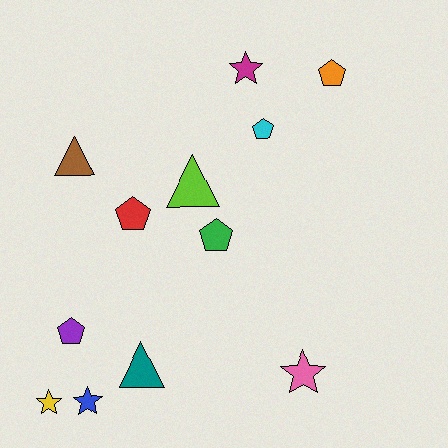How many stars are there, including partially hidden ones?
There are 4 stars.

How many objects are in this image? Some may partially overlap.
There are 12 objects.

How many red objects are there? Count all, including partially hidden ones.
There is 1 red object.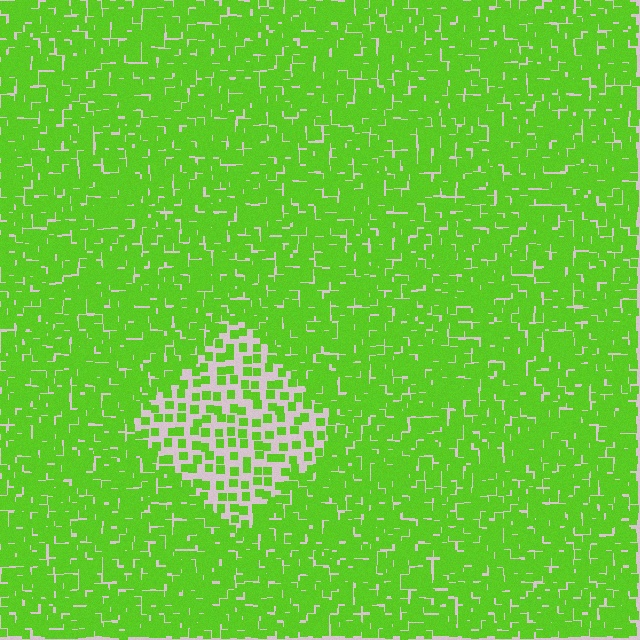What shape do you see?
I see a diamond.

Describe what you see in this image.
The image contains small lime elements arranged at two different densities. A diamond-shaped region is visible where the elements are less densely packed than the surrounding area.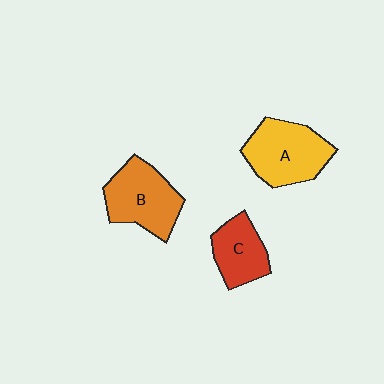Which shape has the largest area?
Shape A (yellow).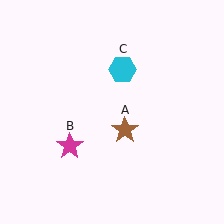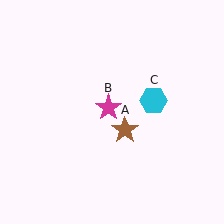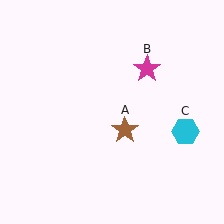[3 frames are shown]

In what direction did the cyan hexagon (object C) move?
The cyan hexagon (object C) moved down and to the right.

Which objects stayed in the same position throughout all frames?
Brown star (object A) remained stationary.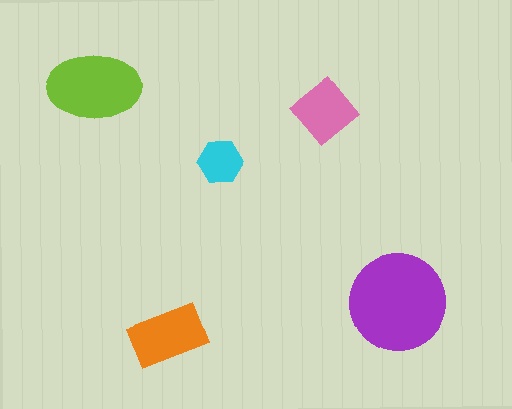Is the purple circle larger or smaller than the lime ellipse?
Larger.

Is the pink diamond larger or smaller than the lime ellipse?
Smaller.